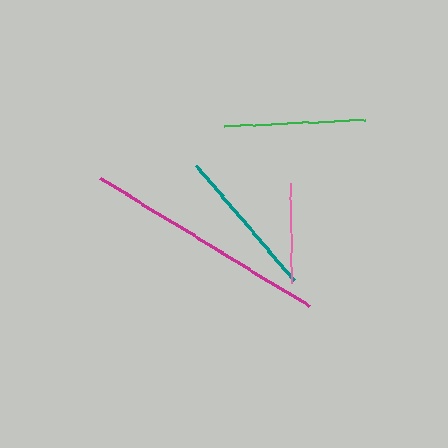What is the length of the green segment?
The green segment is approximately 141 pixels long.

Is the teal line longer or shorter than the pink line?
The teal line is longer than the pink line.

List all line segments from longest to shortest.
From longest to shortest: magenta, teal, green, pink.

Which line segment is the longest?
The magenta line is the longest at approximately 244 pixels.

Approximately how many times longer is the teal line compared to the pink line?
The teal line is approximately 1.5 times the length of the pink line.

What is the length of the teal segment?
The teal segment is approximately 151 pixels long.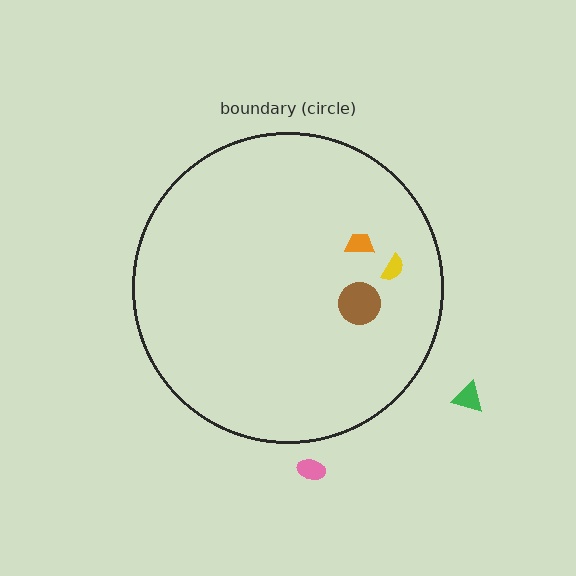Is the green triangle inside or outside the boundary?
Outside.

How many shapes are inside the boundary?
3 inside, 2 outside.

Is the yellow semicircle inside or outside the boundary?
Inside.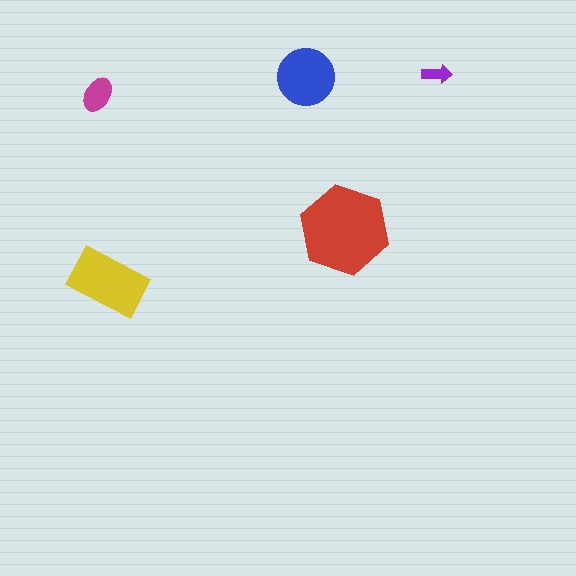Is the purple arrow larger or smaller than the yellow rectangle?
Smaller.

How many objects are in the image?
There are 5 objects in the image.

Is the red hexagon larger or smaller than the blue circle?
Larger.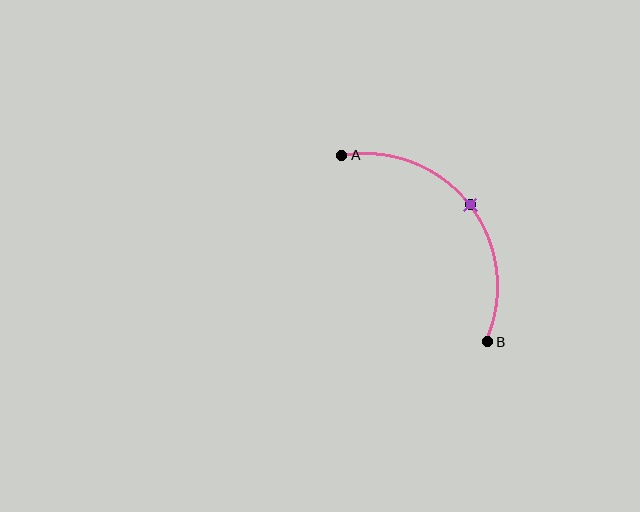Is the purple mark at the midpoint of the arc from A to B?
Yes. The purple mark lies on the arc at equal arc-length from both A and B — it is the arc midpoint.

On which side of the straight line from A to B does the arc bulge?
The arc bulges above and to the right of the straight line connecting A and B.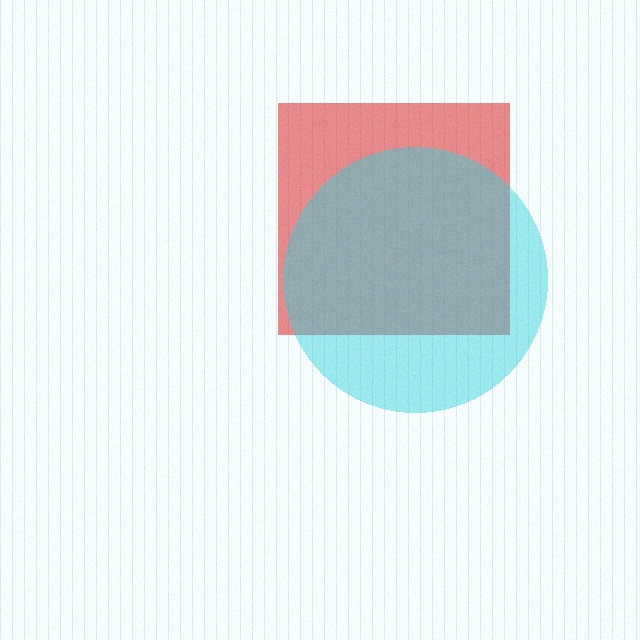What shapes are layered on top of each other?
The layered shapes are: a red square, a cyan circle.